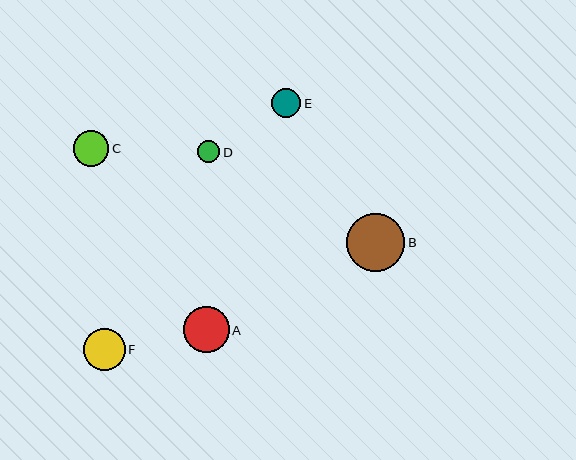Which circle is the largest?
Circle B is the largest with a size of approximately 58 pixels.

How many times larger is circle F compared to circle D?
Circle F is approximately 1.9 times the size of circle D.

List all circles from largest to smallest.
From largest to smallest: B, A, F, C, E, D.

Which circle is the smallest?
Circle D is the smallest with a size of approximately 22 pixels.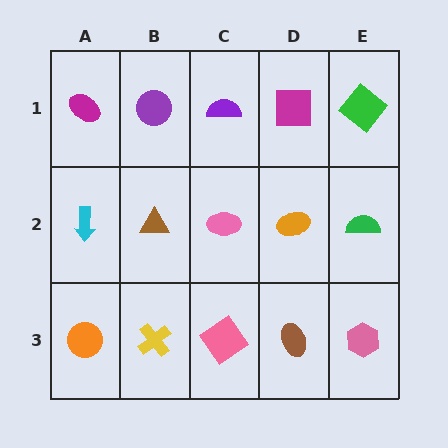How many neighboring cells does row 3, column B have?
3.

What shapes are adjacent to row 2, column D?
A magenta square (row 1, column D), a brown ellipse (row 3, column D), a pink ellipse (row 2, column C), a green semicircle (row 2, column E).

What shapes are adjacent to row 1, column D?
An orange ellipse (row 2, column D), a purple semicircle (row 1, column C), a green diamond (row 1, column E).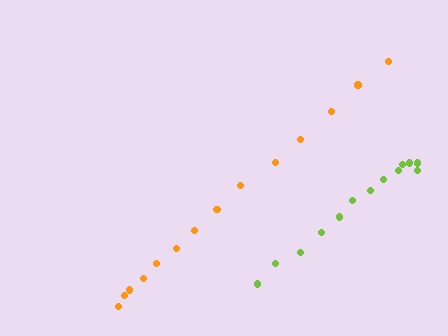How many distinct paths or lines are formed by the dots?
There are 2 distinct paths.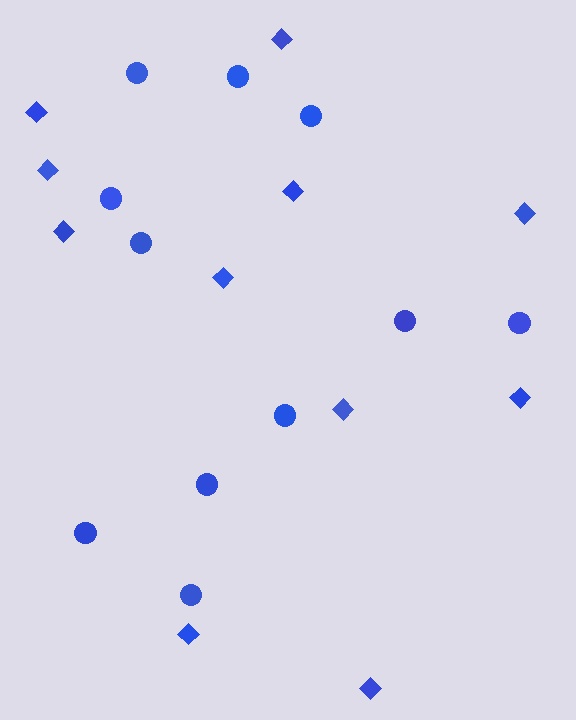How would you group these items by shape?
There are 2 groups: one group of circles (11) and one group of diamonds (11).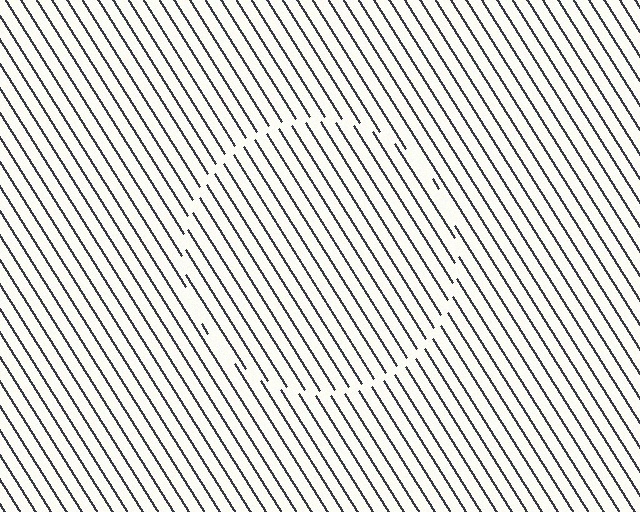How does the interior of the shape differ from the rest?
The interior of the shape contains the same grating, shifted by half a period — the contour is defined by the phase discontinuity where line-ends from the inner and outer gratings abut.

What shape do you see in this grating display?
An illusory circle. The interior of the shape contains the same grating, shifted by half a period — the contour is defined by the phase discontinuity where line-ends from the inner and outer gratings abut.